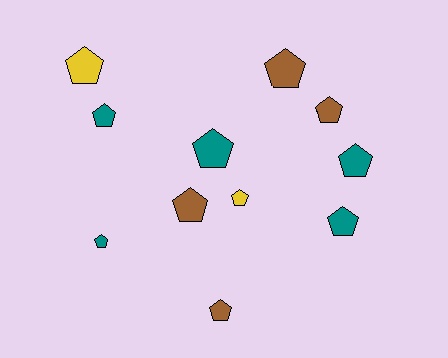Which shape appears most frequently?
Pentagon, with 11 objects.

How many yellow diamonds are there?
There are no yellow diamonds.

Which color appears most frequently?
Teal, with 5 objects.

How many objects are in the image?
There are 11 objects.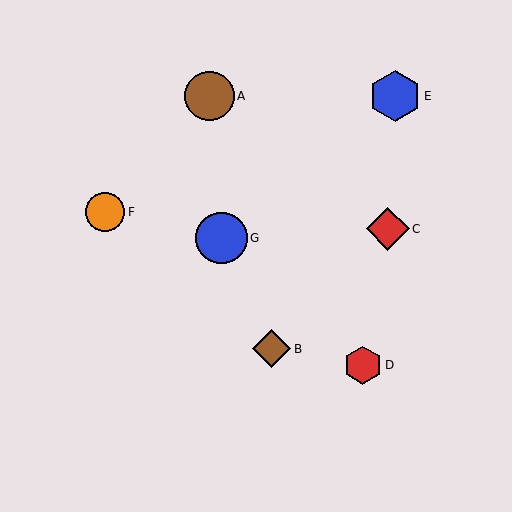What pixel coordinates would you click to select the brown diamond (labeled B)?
Click at (272, 349) to select the brown diamond B.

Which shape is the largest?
The blue circle (labeled G) is the largest.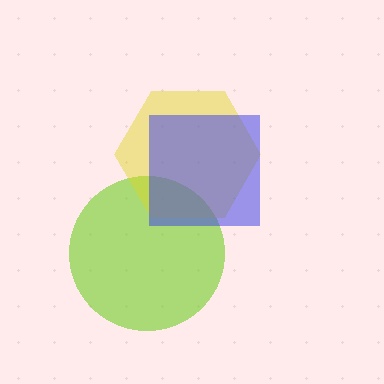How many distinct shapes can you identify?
There are 3 distinct shapes: a lime circle, a yellow hexagon, a blue square.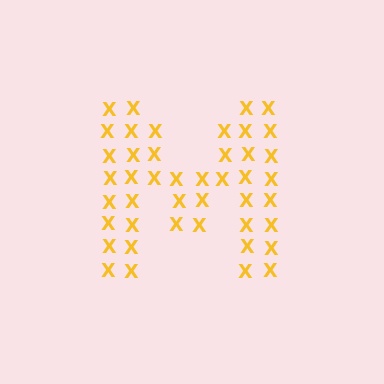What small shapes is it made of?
It is made of small letter X's.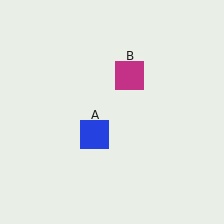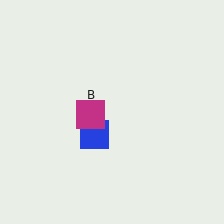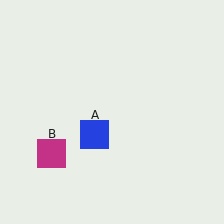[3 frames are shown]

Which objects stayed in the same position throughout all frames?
Blue square (object A) remained stationary.